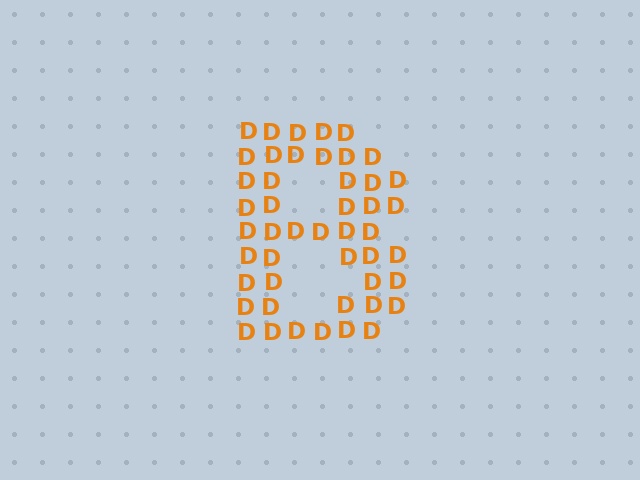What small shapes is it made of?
It is made of small letter D's.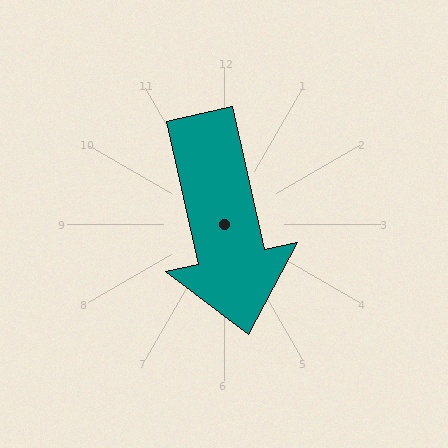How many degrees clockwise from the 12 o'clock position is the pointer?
Approximately 167 degrees.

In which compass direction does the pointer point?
South.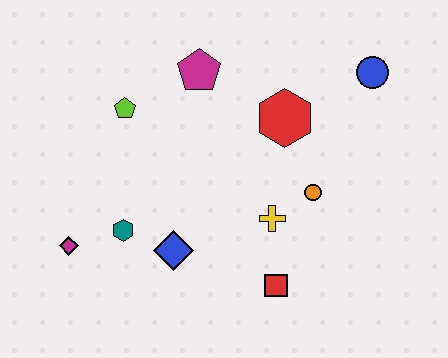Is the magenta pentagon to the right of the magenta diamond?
Yes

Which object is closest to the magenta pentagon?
The lime pentagon is closest to the magenta pentagon.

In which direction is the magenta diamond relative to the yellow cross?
The magenta diamond is to the left of the yellow cross.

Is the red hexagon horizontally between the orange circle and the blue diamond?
Yes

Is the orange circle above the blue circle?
No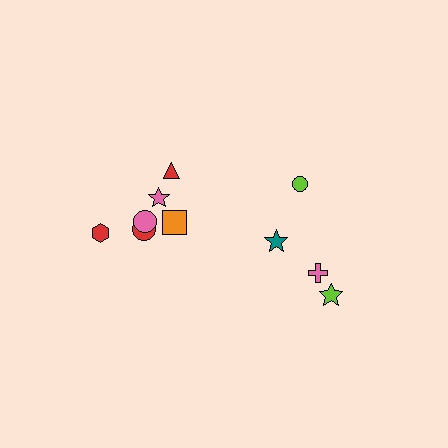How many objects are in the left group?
There are 6 objects.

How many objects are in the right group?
There are 4 objects.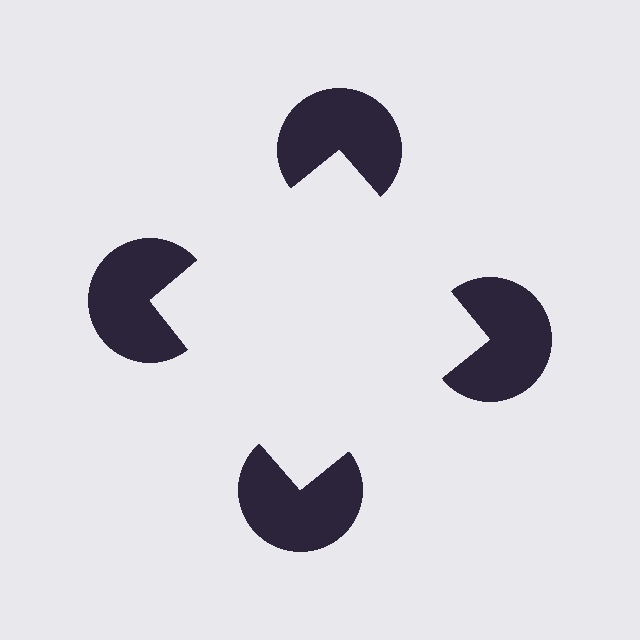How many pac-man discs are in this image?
There are 4 — one at each vertex of the illusory square.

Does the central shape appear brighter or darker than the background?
It typically appears slightly brighter than the background, even though no actual brightness change is drawn.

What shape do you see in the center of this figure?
An illusory square — its edges are inferred from the aligned wedge cuts in the pac-man discs, not physically drawn.